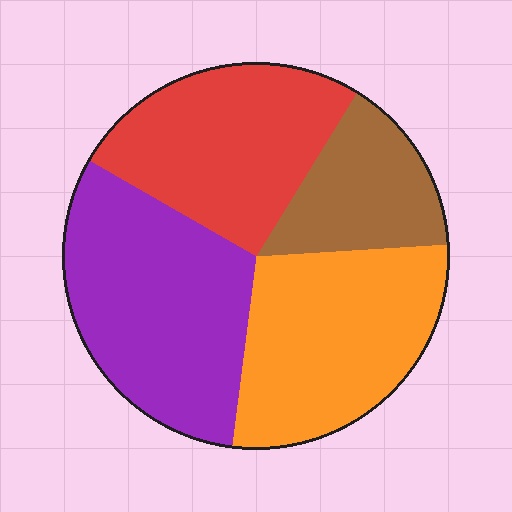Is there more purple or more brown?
Purple.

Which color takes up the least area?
Brown, at roughly 15%.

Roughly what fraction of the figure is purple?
Purple takes up about one third (1/3) of the figure.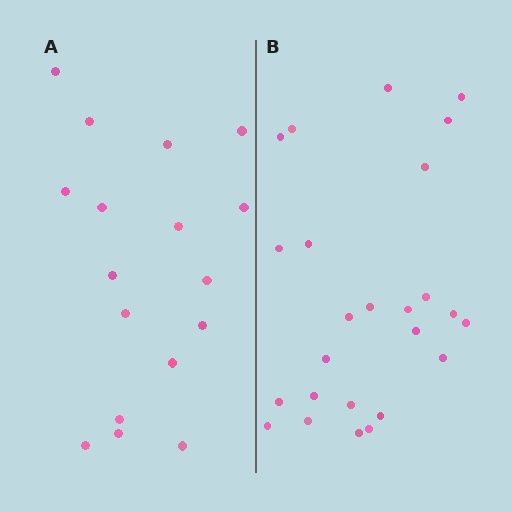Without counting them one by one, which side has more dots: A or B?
Region B (the right region) has more dots.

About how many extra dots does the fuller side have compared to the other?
Region B has roughly 8 or so more dots than region A.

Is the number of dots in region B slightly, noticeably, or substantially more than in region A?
Region B has substantially more. The ratio is roughly 1.5 to 1.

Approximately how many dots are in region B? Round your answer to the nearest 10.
About 20 dots. (The exact count is 25, which rounds to 20.)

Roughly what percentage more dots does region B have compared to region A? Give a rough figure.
About 45% more.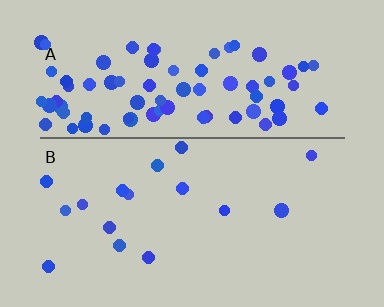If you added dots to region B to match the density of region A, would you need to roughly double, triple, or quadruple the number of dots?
Approximately quadruple.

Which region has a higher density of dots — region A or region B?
A (the top).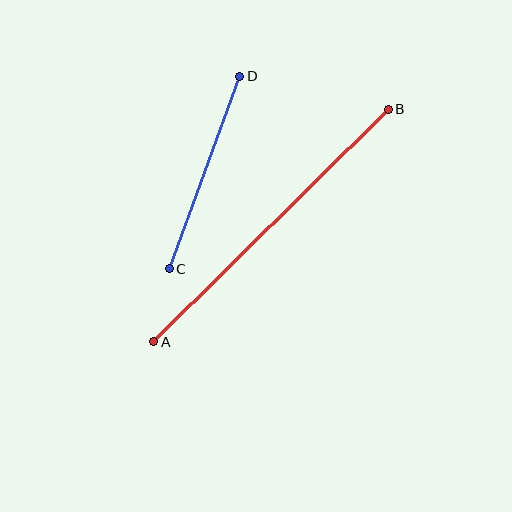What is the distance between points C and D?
The distance is approximately 205 pixels.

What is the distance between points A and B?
The distance is approximately 330 pixels.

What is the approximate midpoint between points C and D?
The midpoint is at approximately (204, 172) pixels.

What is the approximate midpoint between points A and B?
The midpoint is at approximately (271, 225) pixels.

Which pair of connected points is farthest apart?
Points A and B are farthest apart.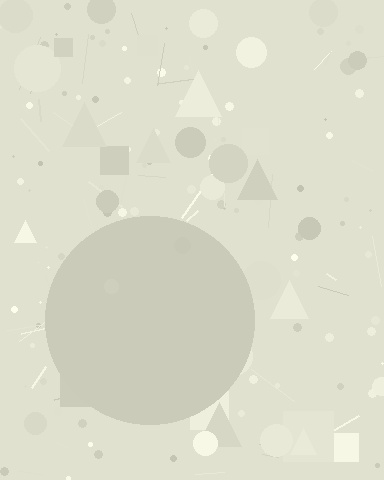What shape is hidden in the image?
A circle is hidden in the image.